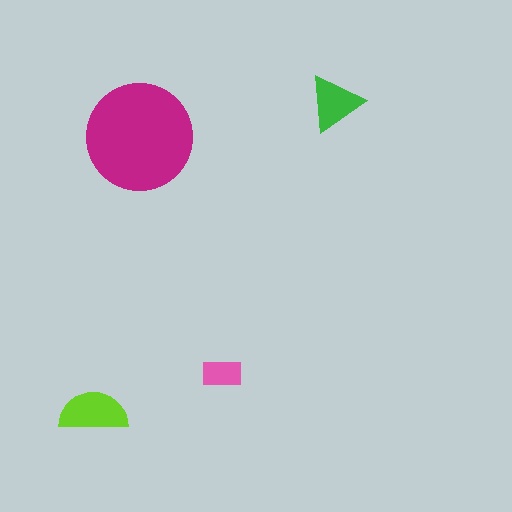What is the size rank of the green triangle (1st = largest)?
3rd.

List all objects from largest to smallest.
The magenta circle, the lime semicircle, the green triangle, the pink rectangle.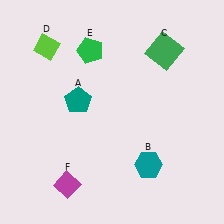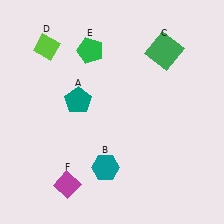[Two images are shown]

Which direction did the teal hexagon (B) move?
The teal hexagon (B) moved left.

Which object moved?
The teal hexagon (B) moved left.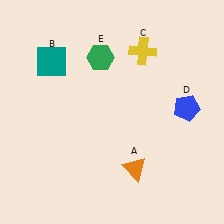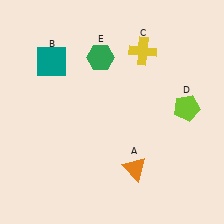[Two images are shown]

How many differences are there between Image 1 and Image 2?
There is 1 difference between the two images.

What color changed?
The pentagon (D) changed from blue in Image 1 to lime in Image 2.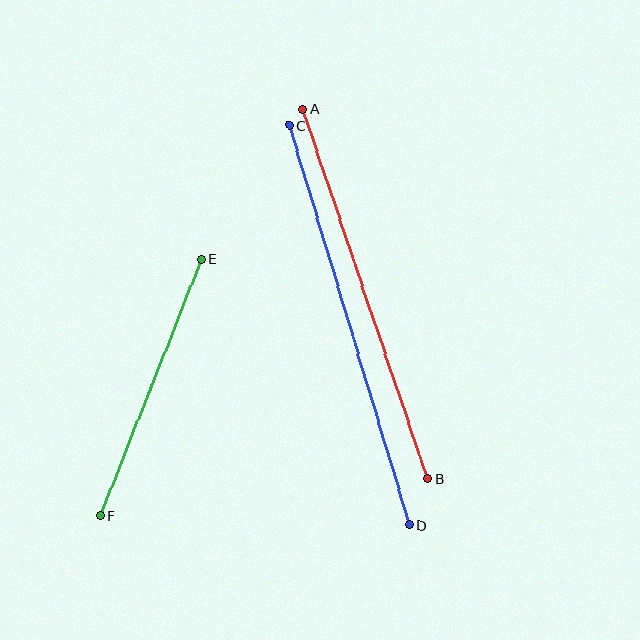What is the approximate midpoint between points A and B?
The midpoint is at approximately (365, 294) pixels.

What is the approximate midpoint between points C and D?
The midpoint is at approximately (349, 325) pixels.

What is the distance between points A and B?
The distance is approximately 390 pixels.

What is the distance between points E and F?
The distance is approximately 275 pixels.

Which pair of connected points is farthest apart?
Points C and D are farthest apart.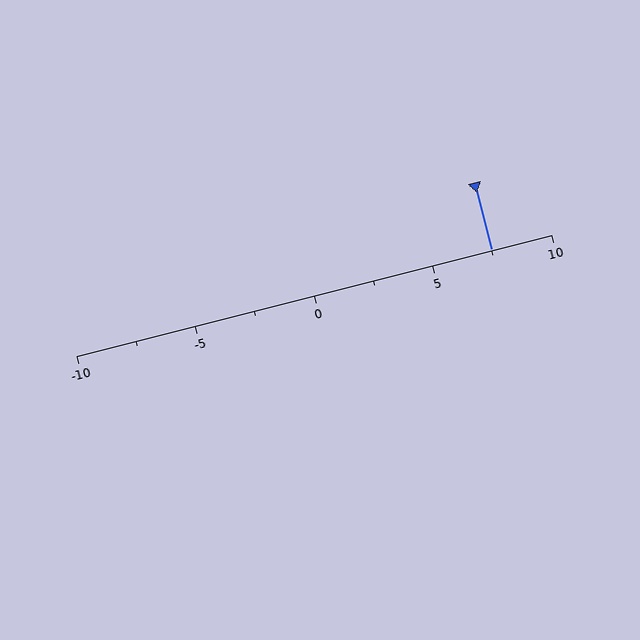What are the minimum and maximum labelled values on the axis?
The axis runs from -10 to 10.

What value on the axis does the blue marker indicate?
The marker indicates approximately 7.5.